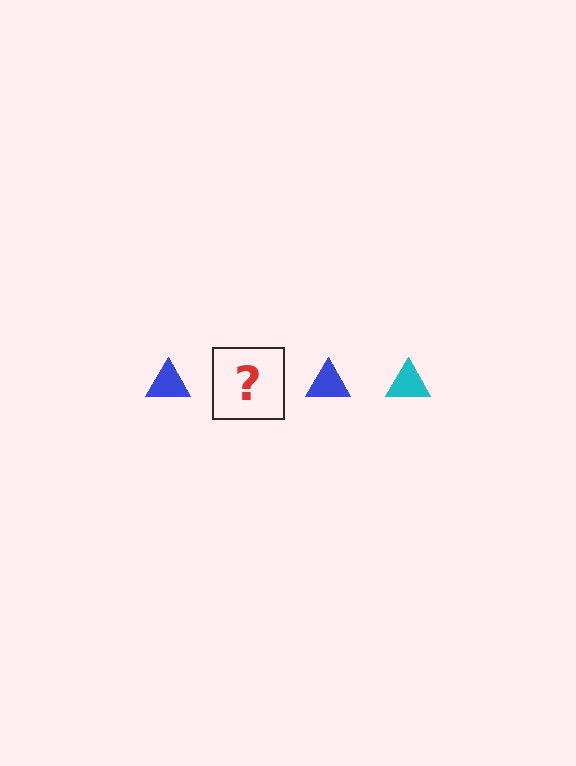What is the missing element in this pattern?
The missing element is a cyan triangle.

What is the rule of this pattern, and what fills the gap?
The rule is that the pattern cycles through blue, cyan triangles. The gap should be filled with a cyan triangle.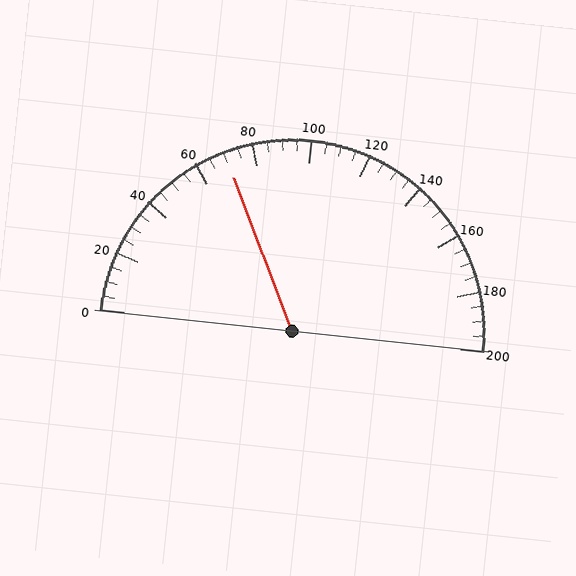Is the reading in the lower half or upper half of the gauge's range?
The reading is in the lower half of the range (0 to 200).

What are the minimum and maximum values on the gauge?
The gauge ranges from 0 to 200.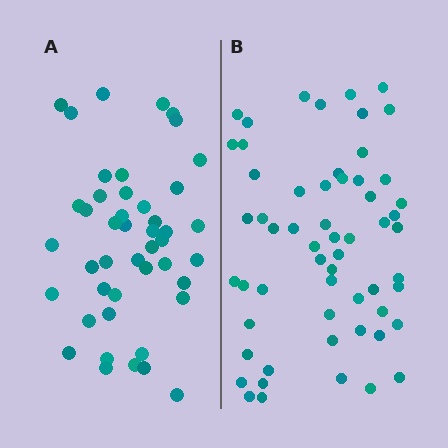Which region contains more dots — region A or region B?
Region B (the right region) has more dots.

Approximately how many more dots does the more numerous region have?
Region B has approximately 15 more dots than region A.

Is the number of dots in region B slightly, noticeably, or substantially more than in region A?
Region B has noticeably more, but not dramatically so. The ratio is roughly 1.3 to 1.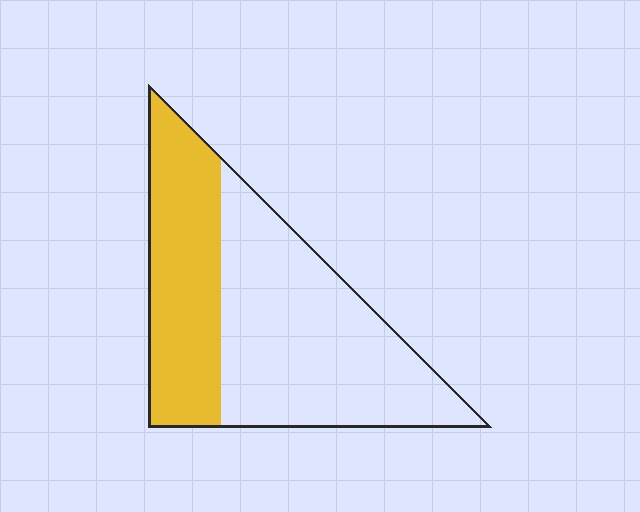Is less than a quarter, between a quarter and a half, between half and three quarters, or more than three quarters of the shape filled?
Between a quarter and a half.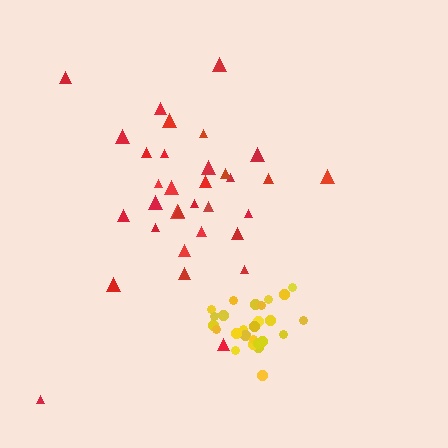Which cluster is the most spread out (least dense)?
Red.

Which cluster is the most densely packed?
Yellow.